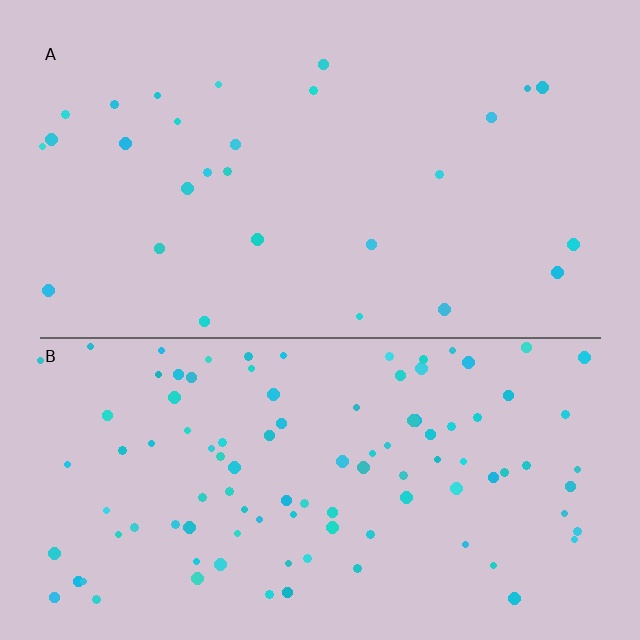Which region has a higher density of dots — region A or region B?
B (the bottom).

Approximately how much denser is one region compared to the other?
Approximately 3.7× — region B over region A.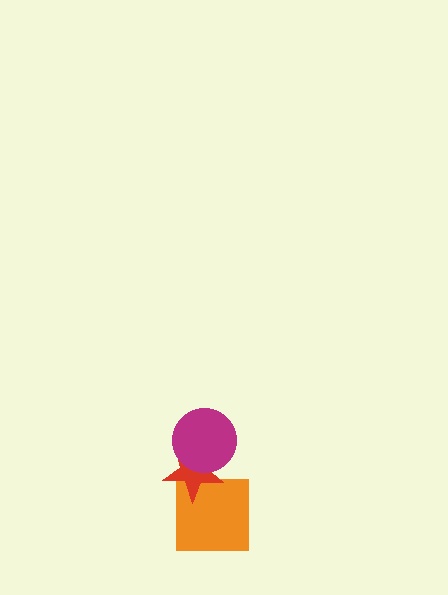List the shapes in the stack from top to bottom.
From top to bottom: the magenta circle, the red star, the orange square.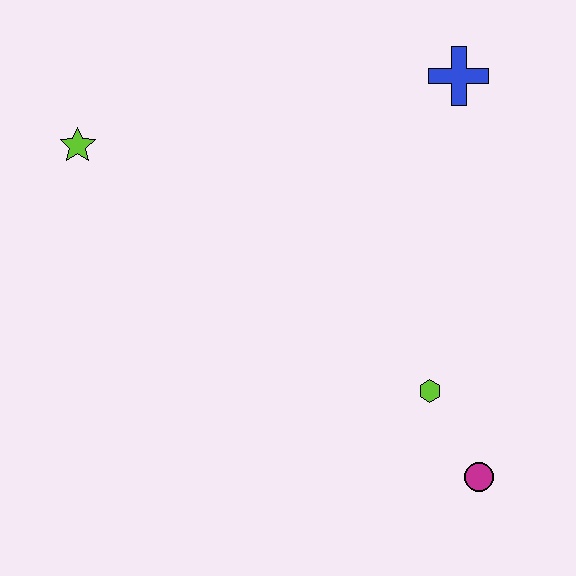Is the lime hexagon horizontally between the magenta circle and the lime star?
Yes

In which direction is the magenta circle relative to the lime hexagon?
The magenta circle is below the lime hexagon.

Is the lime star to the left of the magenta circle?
Yes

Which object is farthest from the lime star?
The magenta circle is farthest from the lime star.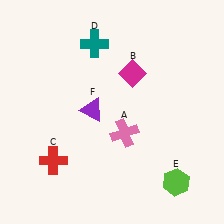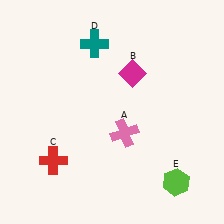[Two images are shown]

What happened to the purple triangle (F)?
The purple triangle (F) was removed in Image 2. It was in the top-left area of Image 1.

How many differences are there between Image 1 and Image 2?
There is 1 difference between the two images.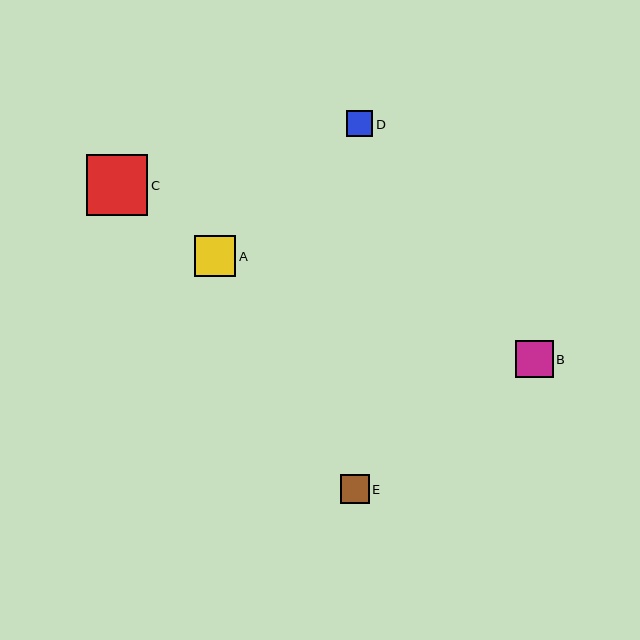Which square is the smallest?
Square D is the smallest with a size of approximately 26 pixels.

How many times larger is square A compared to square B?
Square A is approximately 1.1 times the size of square B.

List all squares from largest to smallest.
From largest to smallest: C, A, B, E, D.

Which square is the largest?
Square C is the largest with a size of approximately 61 pixels.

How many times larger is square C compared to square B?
Square C is approximately 1.7 times the size of square B.